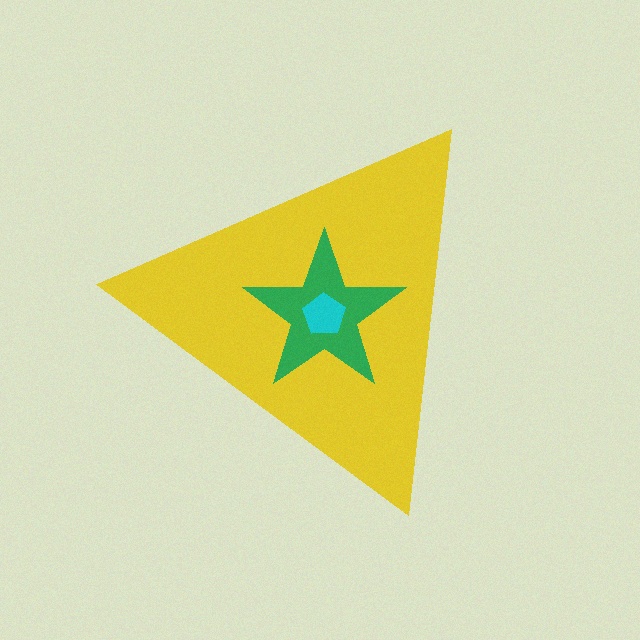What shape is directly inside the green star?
The cyan pentagon.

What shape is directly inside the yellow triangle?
The green star.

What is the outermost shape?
The yellow triangle.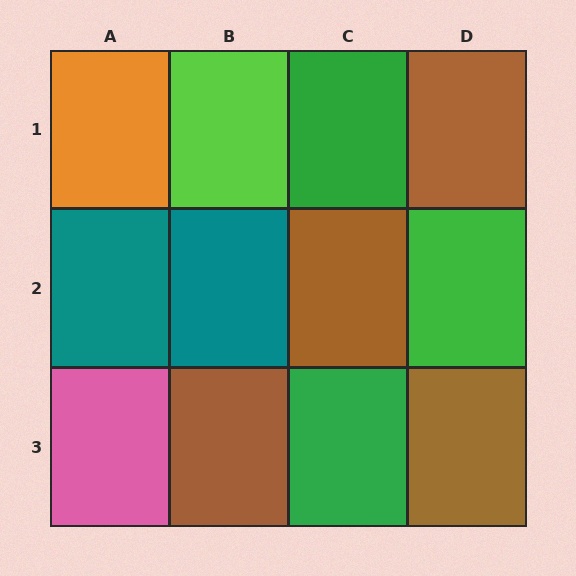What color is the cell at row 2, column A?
Teal.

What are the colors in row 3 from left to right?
Pink, brown, green, brown.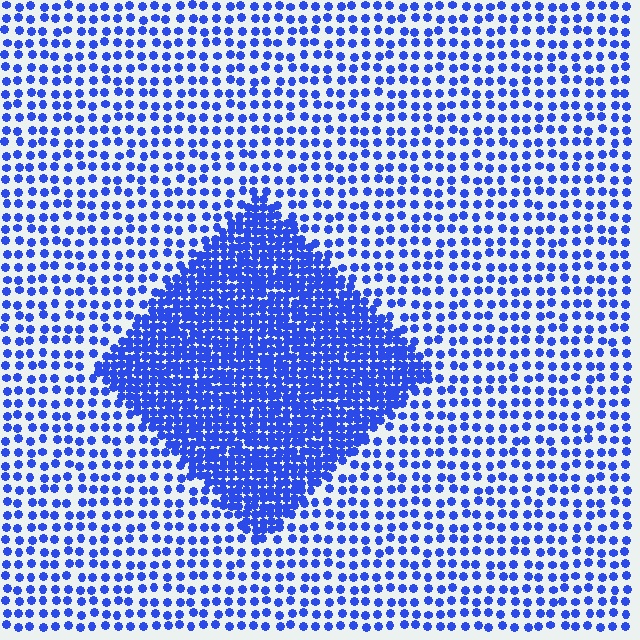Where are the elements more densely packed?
The elements are more densely packed inside the diamond boundary.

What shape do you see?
I see a diamond.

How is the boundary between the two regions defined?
The boundary is defined by a change in element density (approximately 2.5x ratio). All elements are the same color, size, and shape.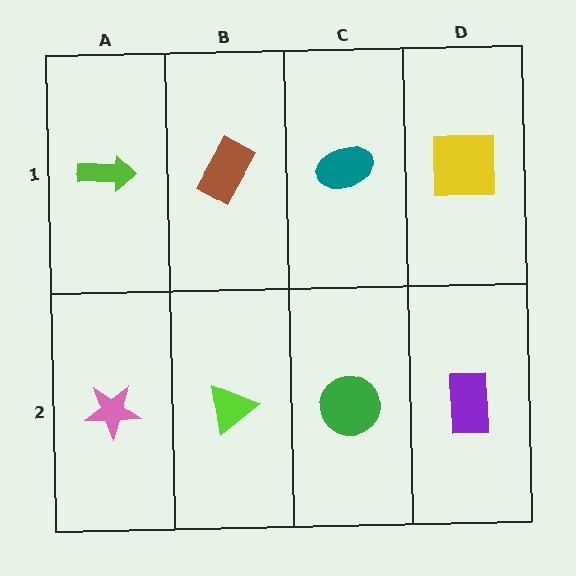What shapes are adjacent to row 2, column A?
A lime arrow (row 1, column A), a lime triangle (row 2, column B).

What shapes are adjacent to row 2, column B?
A brown rectangle (row 1, column B), a pink star (row 2, column A), a green circle (row 2, column C).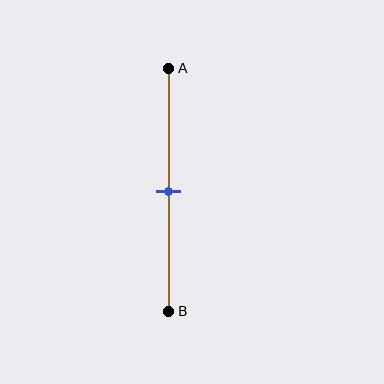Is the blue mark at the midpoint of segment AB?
Yes, the mark is approximately at the midpoint.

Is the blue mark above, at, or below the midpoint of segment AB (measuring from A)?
The blue mark is approximately at the midpoint of segment AB.